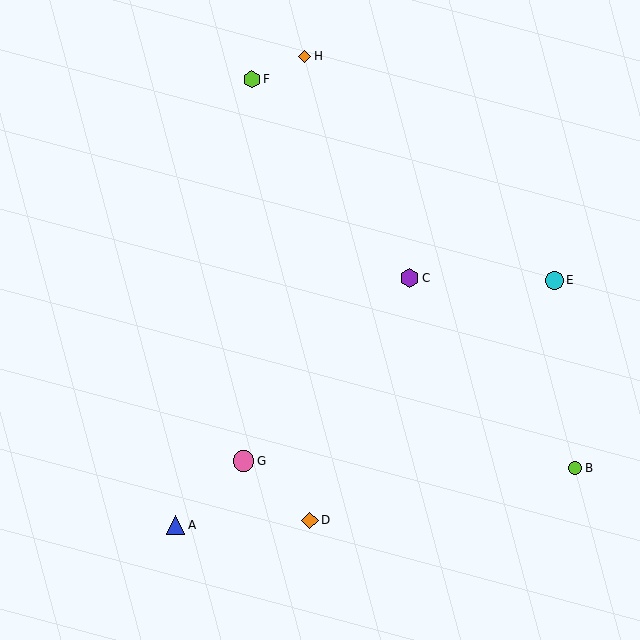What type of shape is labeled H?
Shape H is an orange diamond.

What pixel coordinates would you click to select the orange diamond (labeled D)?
Click at (310, 520) to select the orange diamond D.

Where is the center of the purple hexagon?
The center of the purple hexagon is at (409, 278).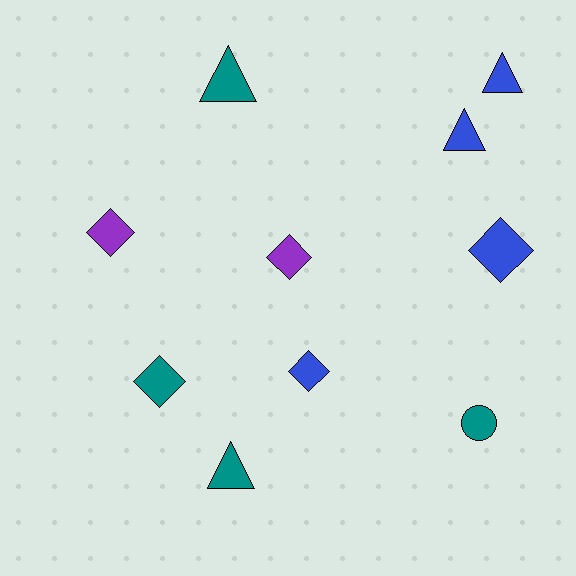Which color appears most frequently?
Blue, with 4 objects.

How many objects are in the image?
There are 10 objects.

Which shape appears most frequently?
Diamond, with 5 objects.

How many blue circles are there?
There are no blue circles.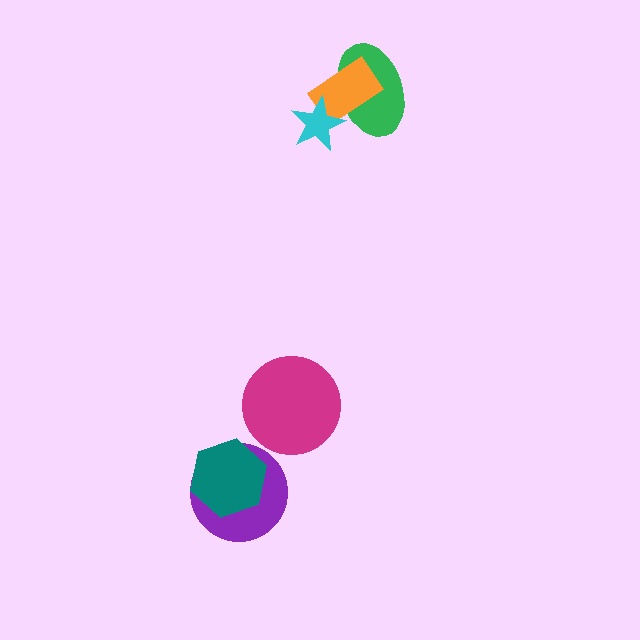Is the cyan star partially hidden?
No, no other shape covers it.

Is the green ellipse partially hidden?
Yes, it is partially covered by another shape.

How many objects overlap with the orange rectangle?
2 objects overlap with the orange rectangle.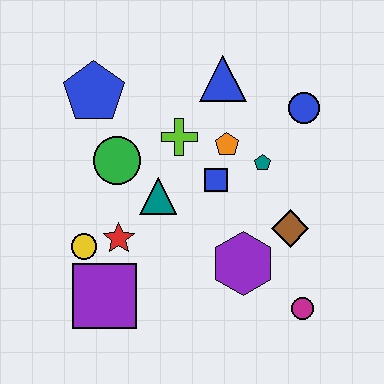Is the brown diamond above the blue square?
No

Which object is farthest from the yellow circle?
The blue circle is farthest from the yellow circle.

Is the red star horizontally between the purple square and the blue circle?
Yes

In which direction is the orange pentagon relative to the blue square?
The orange pentagon is above the blue square.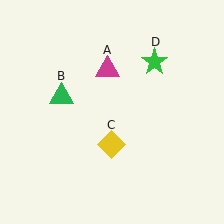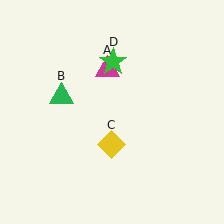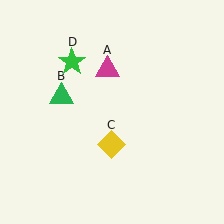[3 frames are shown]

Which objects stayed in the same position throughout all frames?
Magenta triangle (object A) and green triangle (object B) and yellow diamond (object C) remained stationary.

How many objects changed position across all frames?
1 object changed position: green star (object D).